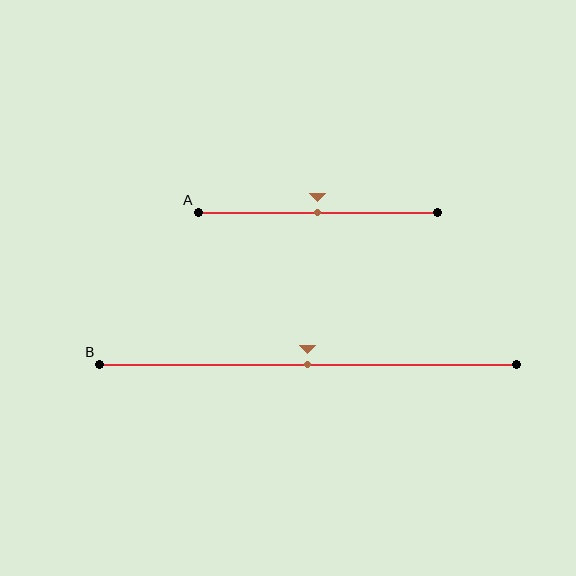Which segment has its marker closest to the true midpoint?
Segment A has its marker closest to the true midpoint.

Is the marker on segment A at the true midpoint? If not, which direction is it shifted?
Yes, the marker on segment A is at the true midpoint.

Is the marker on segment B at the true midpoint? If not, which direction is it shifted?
Yes, the marker on segment B is at the true midpoint.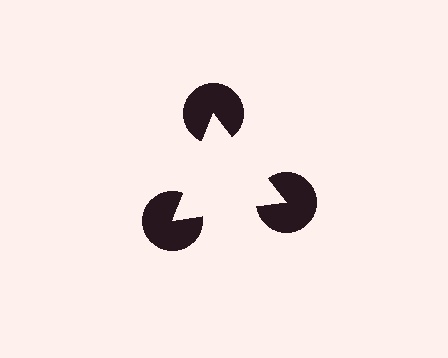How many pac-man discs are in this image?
There are 3 — one at each vertex of the illusory triangle.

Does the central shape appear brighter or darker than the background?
It typically appears slightly brighter than the background, even though no actual brightness change is drawn.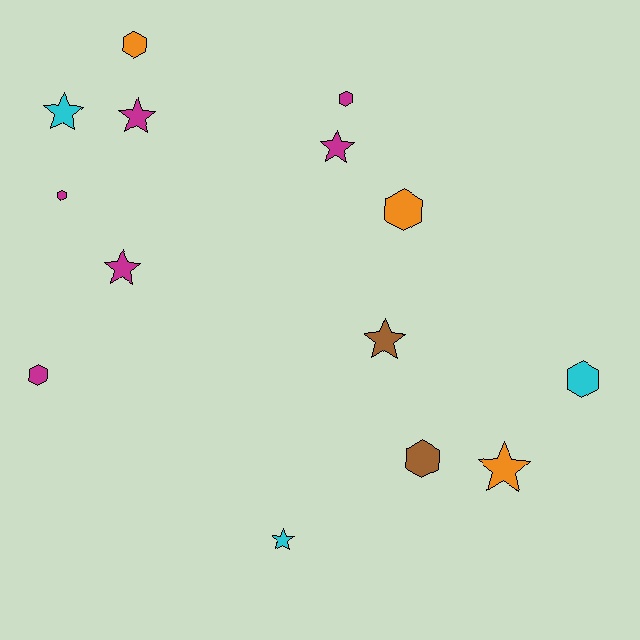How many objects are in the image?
There are 14 objects.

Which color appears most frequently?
Magenta, with 6 objects.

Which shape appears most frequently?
Hexagon, with 7 objects.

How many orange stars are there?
There is 1 orange star.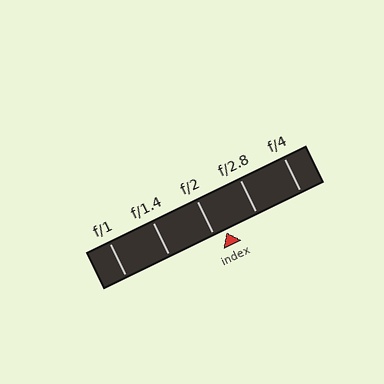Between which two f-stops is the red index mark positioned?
The index mark is between f/2 and f/2.8.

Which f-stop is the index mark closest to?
The index mark is closest to f/2.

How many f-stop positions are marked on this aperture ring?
There are 5 f-stop positions marked.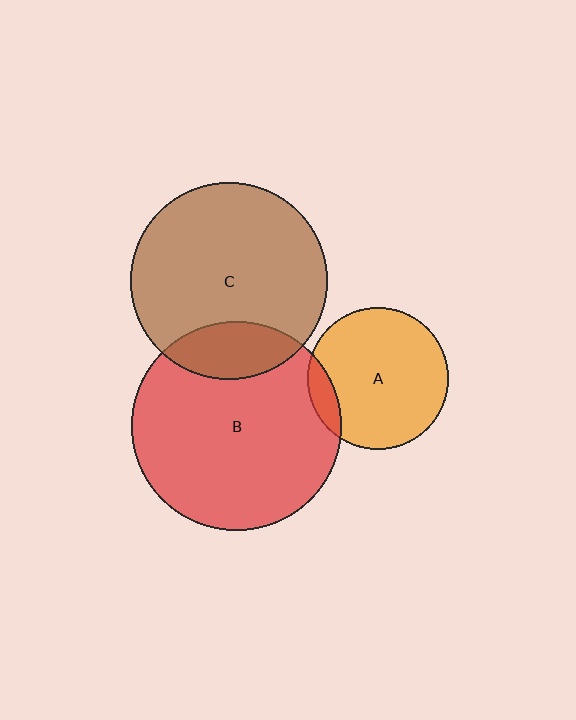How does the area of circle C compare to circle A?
Approximately 1.9 times.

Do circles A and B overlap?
Yes.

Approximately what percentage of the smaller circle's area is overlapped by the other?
Approximately 10%.